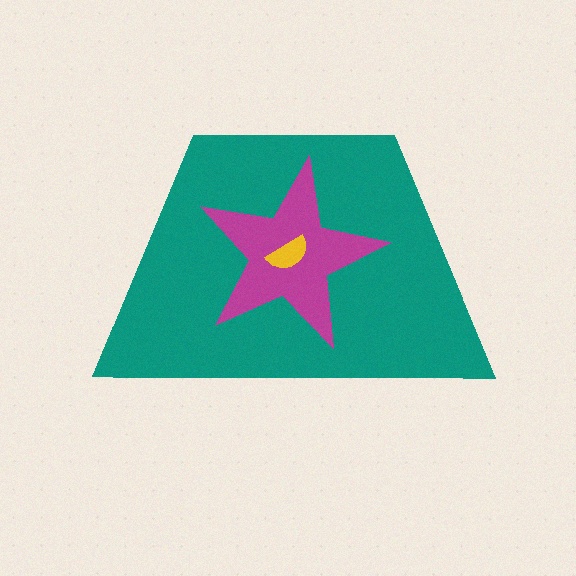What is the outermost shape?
The teal trapezoid.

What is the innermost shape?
The yellow semicircle.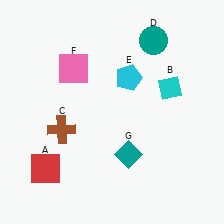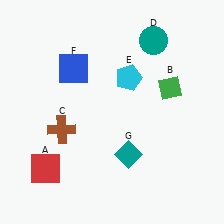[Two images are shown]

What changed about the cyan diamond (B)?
In Image 1, B is cyan. In Image 2, it changed to green.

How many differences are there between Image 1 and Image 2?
There are 2 differences between the two images.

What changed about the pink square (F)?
In Image 1, F is pink. In Image 2, it changed to blue.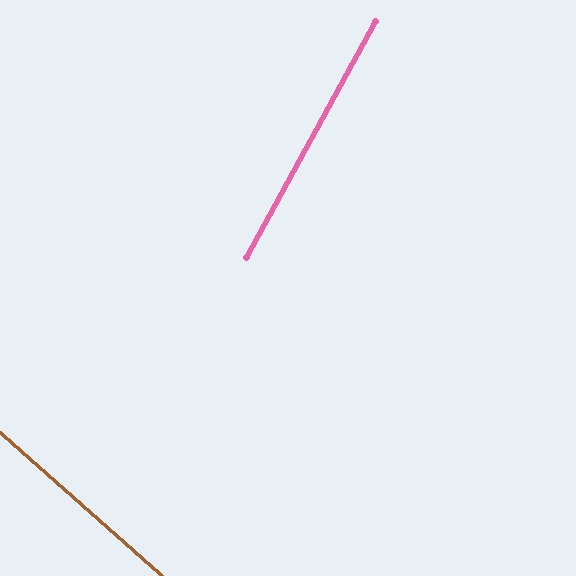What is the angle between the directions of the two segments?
Approximately 78 degrees.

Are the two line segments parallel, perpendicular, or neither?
Neither parallel nor perpendicular — they differ by about 78°.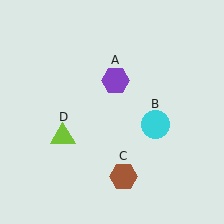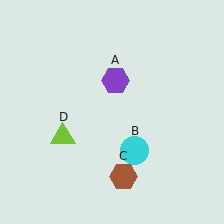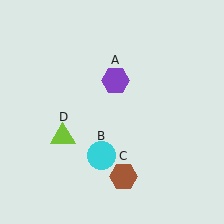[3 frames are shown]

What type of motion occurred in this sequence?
The cyan circle (object B) rotated clockwise around the center of the scene.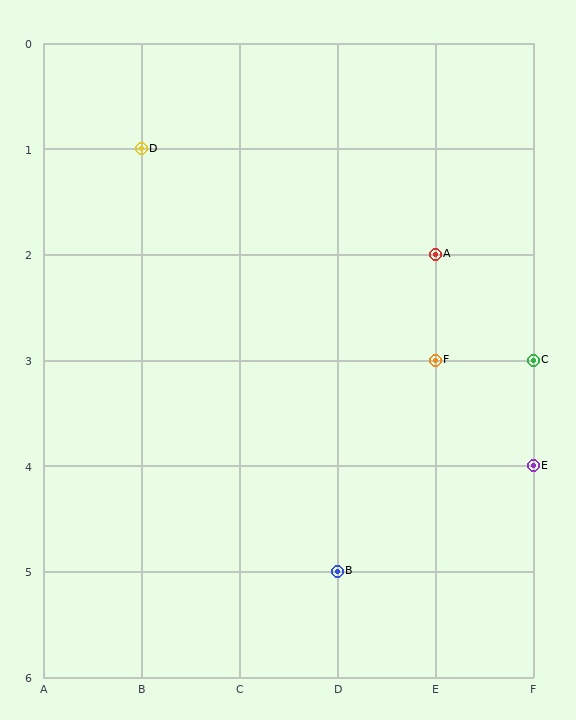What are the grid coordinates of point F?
Point F is at grid coordinates (E, 3).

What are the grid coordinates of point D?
Point D is at grid coordinates (B, 1).